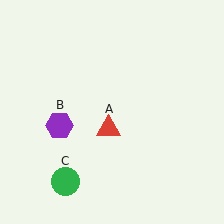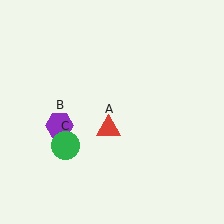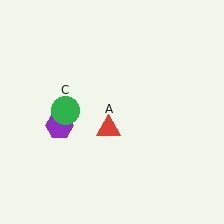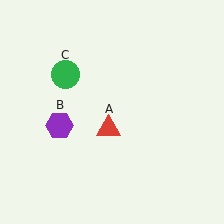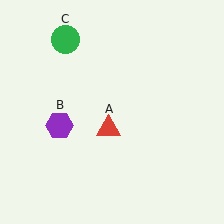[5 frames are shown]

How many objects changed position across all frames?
1 object changed position: green circle (object C).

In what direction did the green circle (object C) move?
The green circle (object C) moved up.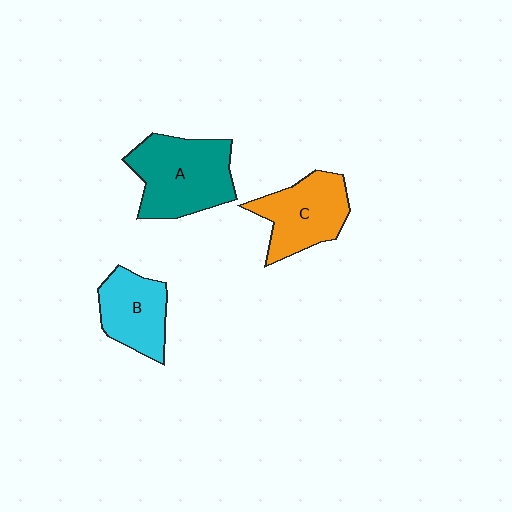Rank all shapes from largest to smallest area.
From largest to smallest: A (teal), C (orange), B (cyan).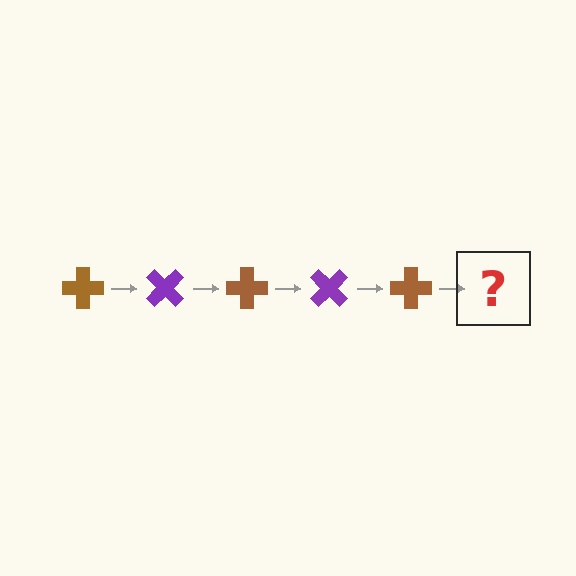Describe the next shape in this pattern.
It should be a purple cross, rotated 225 degrees from the start.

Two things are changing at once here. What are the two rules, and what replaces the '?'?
The two rules are that it rotates 45 degrees each step and the color cycles through brown and purple. The '?' should be a purple cross, rotated 225 degrees from the start.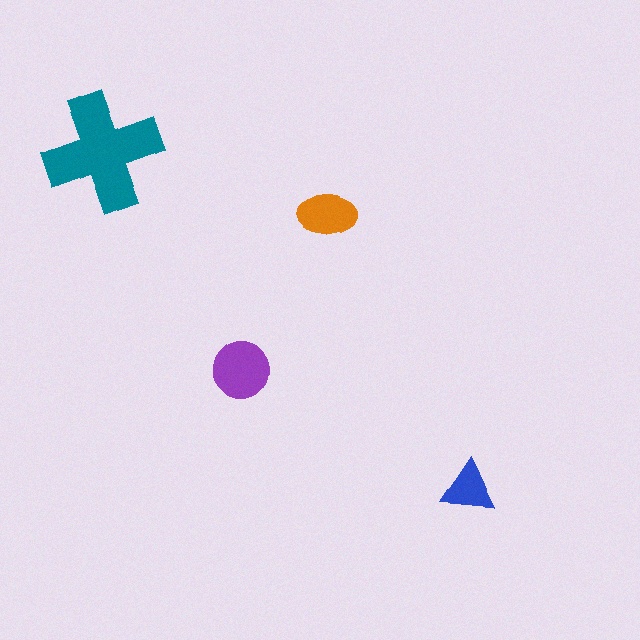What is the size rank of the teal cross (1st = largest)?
1st.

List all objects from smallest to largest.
The blue triangle, the orange ellipse, the purple circle, the teal cross.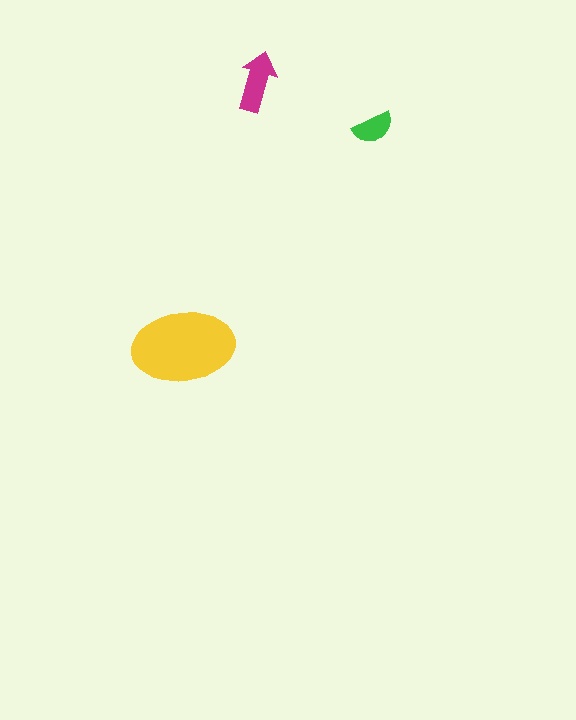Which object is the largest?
The yellow ellipse.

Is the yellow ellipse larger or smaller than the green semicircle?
Larger.